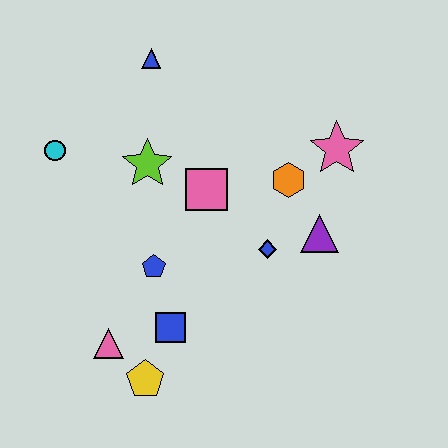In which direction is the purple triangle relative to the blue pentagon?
The purple triangle is to the right of the blue pentagon.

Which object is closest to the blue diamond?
The purple triangle is closest to the blue diamond.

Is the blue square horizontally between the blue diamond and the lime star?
Yes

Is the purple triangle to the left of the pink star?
Yes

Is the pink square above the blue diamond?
Yes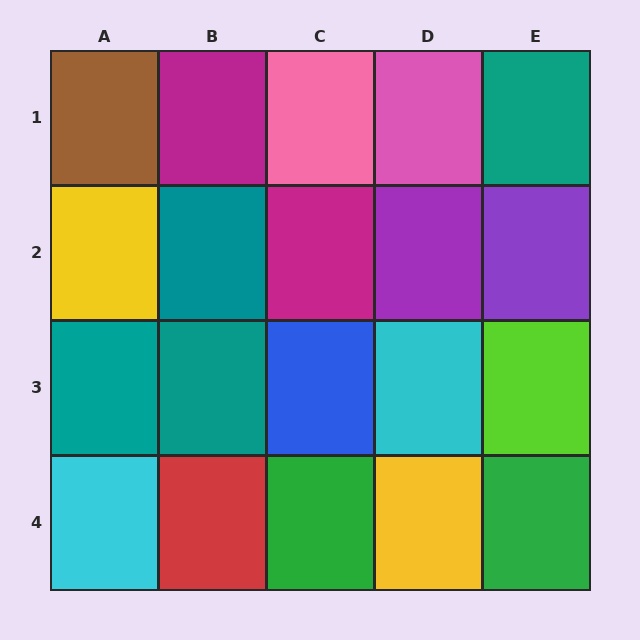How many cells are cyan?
2 cells are cyan.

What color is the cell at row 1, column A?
Brown.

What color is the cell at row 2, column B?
Teal.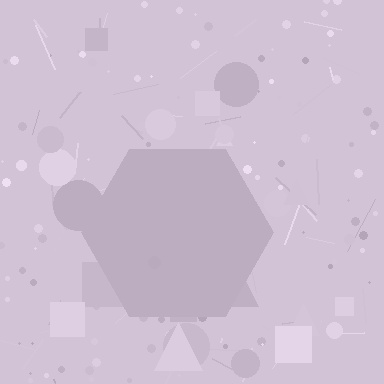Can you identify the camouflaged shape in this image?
The camouflaged shape is a hexagon.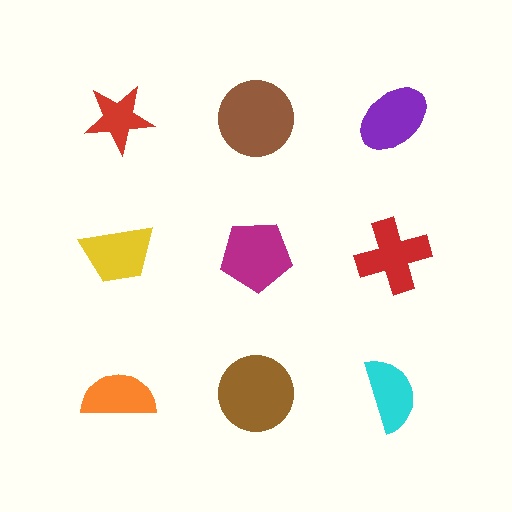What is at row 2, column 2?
A magenta pentagon.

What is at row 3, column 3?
A cyan semicircle.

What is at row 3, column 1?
An orange semicircle.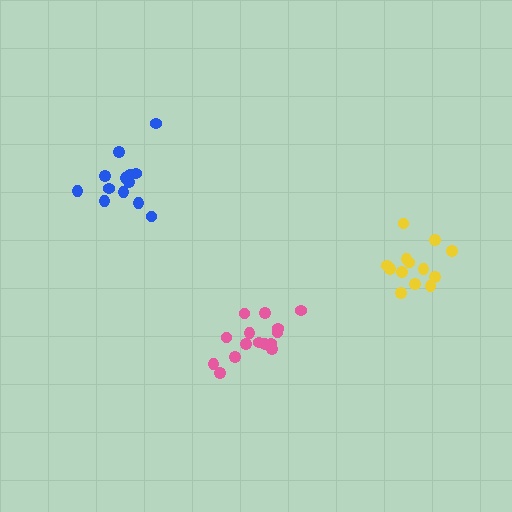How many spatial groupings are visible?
There are 3 spatial groupings.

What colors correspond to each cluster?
The clusters are colored: pink, blue, yellow.